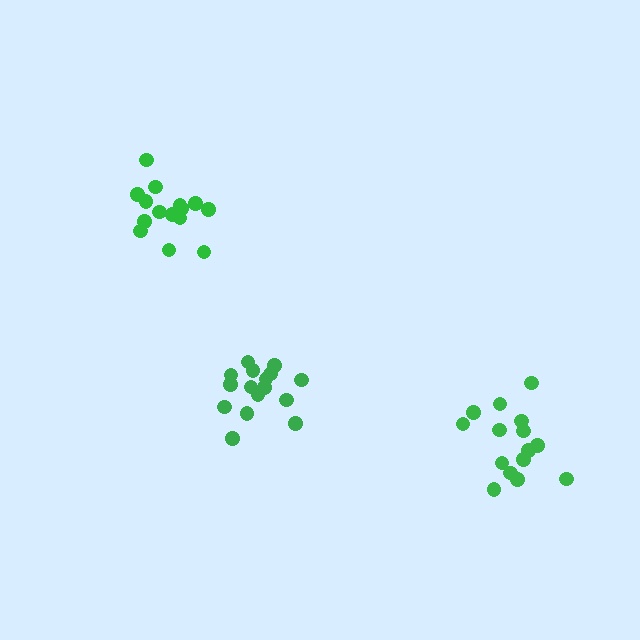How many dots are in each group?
Group 1: 16 dots, Group 2: 15 dots, Group 3: 15 dots (46 total).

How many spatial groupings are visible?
There are 3 spatial groupings.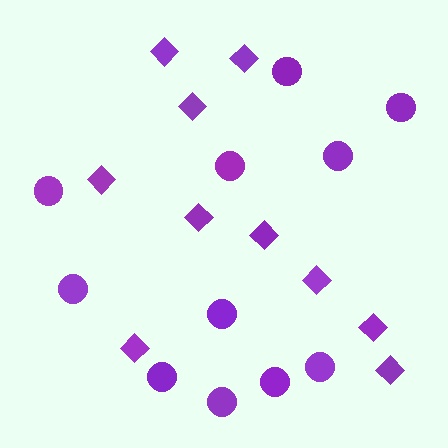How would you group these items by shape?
There are 2 groups: one group of circles (11) and one group of diamonds (10).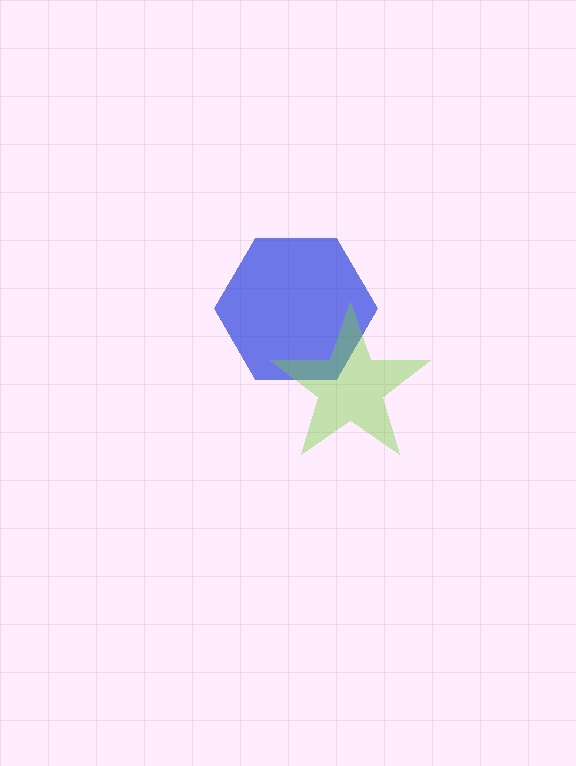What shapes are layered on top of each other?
The layered shapes are: a blue hexagon, a lime star.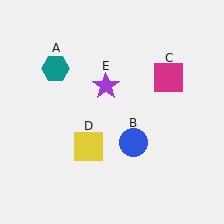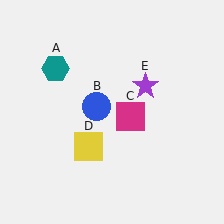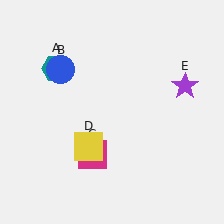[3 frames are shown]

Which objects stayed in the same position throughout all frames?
Teal hexagon (object A) and yellow square (object D) remained stationary.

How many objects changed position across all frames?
3 objects changed position: blue circle (object B), magenta square (object C), purple star (object E).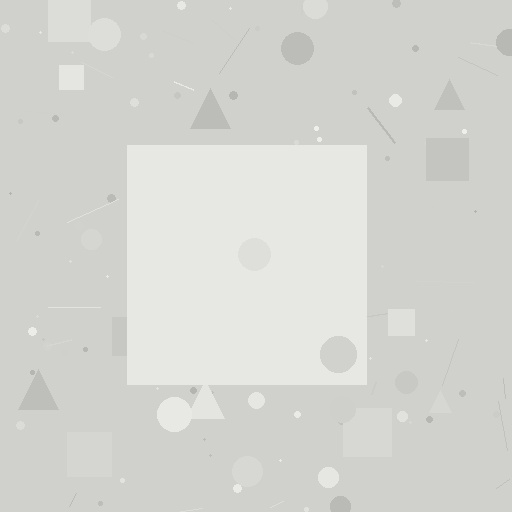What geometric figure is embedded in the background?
A square is embedded in the background.